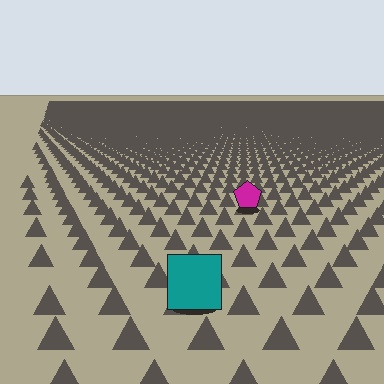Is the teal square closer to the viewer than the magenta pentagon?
Yes. The teal square is closer — you can tell from the texture gradient: the ground texture is coarser near it.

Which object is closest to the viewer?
The teal square is closest. The texture marks near it are larger and more spread out.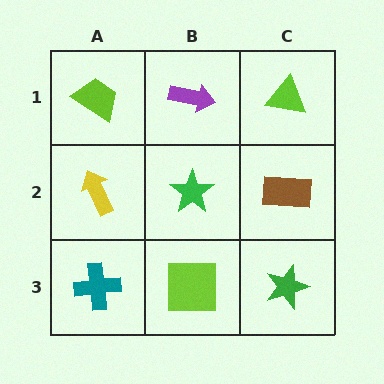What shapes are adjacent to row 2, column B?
A purple arrow (row 1, column B), a lime square (row 3, column B), a yellow arrow (row 2, column A), a brown rectangle (row 2, column C).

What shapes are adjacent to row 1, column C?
A brown rectangle (row 2, column C), a purple arrow (row 1, column B).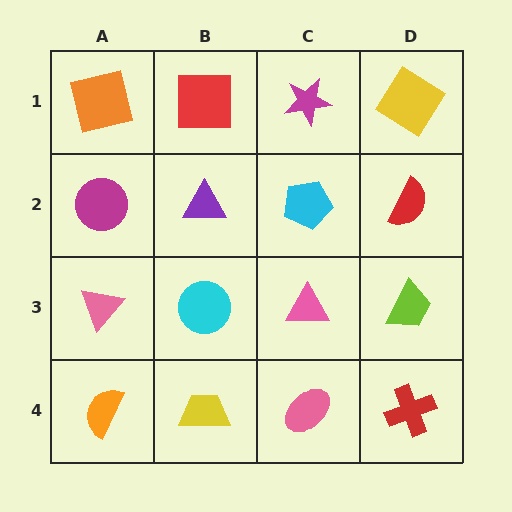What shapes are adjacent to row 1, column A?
A magenta circle (row 2, column A), a red square (row 1, column B).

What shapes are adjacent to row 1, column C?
A cyan pentagon (row 2, column C), a red square (row 1, column B), a yellow diamond (row 1, column D).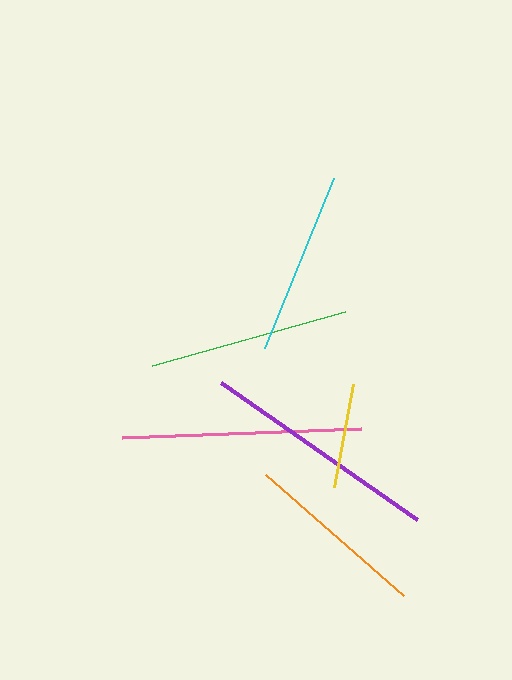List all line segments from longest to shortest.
From longest to shortest: purple, pink, green, orange, cyan, yellow.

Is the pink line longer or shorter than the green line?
The pink line is longer than the green line.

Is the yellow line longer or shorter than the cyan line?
The cyan line is longer than the yellow line.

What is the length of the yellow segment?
The yellow segment is approximately 104 pixels long.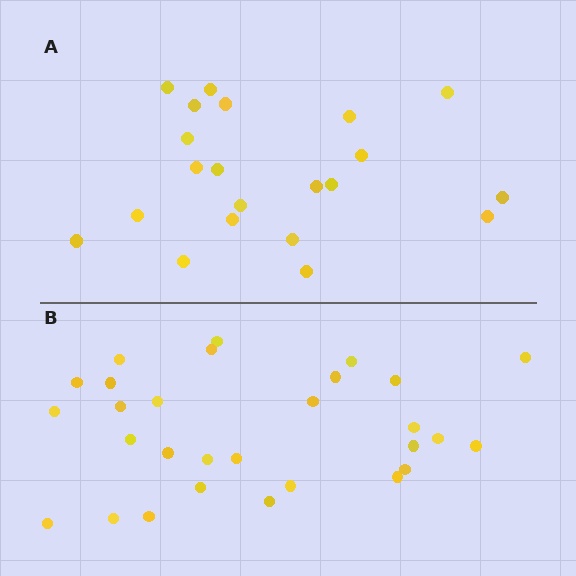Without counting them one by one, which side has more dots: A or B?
Region B (the bottom region) has more dots.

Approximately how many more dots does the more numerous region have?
Region B has roughly 8 or so more dots than region A.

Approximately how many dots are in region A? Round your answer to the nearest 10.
About 20 dots. (The exact count is 21, which rounds to 20.)